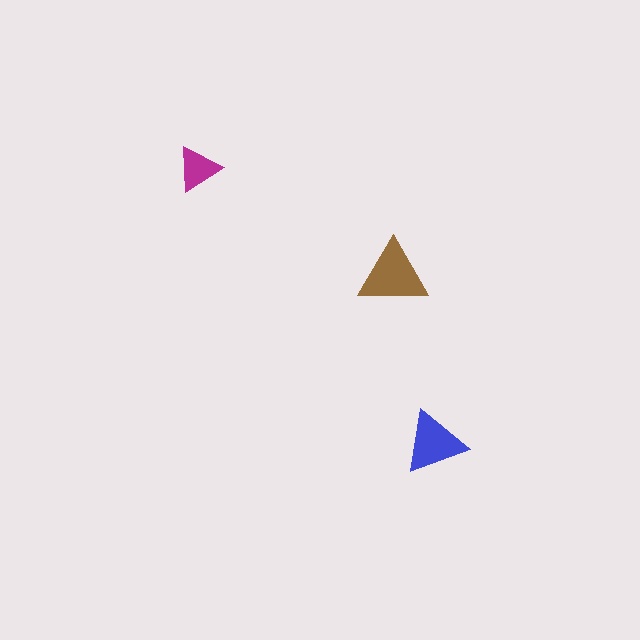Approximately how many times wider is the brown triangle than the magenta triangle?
About 1.5 times wider.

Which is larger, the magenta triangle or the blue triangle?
The blue one.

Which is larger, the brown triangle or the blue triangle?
The brown one.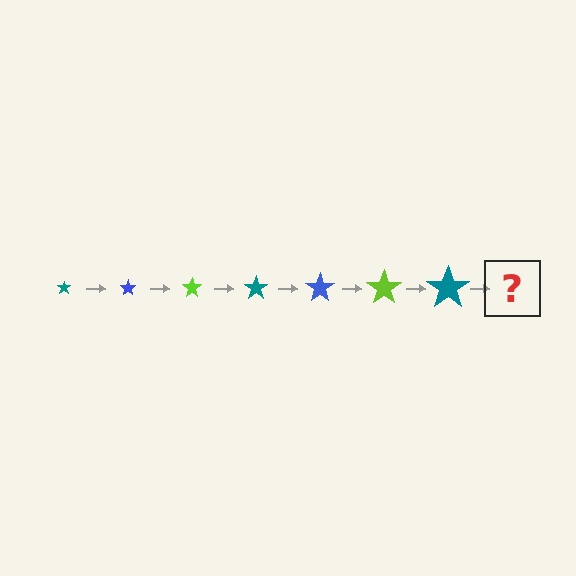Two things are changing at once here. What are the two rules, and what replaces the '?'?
The two rules are that the star grows larger each step and the color cycles through teal, blue, and lime. The '?' should be a blue star, larger than the previous one.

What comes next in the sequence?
The next element should be a blue star, larger than the previous one.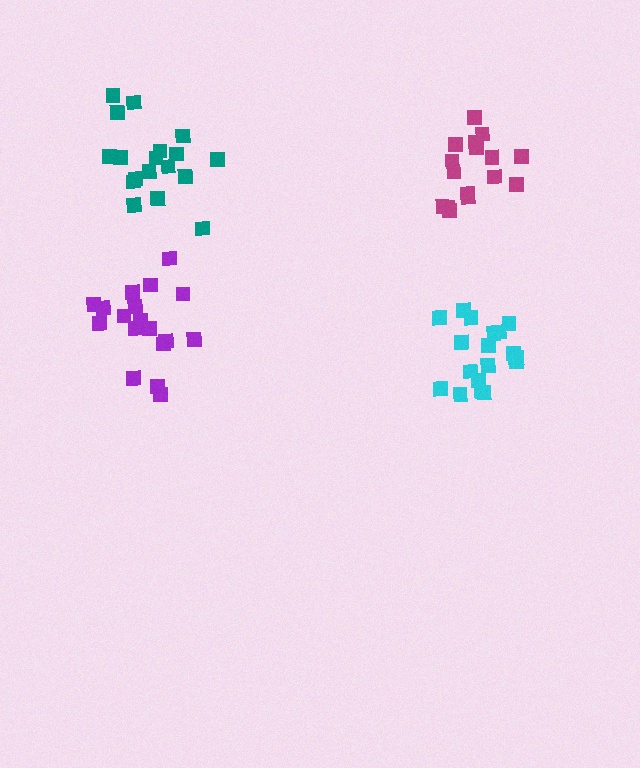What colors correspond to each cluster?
The clusters are colored: purple, magenta, teal, cyan.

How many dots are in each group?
Group 1: 18 dots, Group 2: 16 dots, Group 3: 18 dots, Group 4: 18 dots (70 total).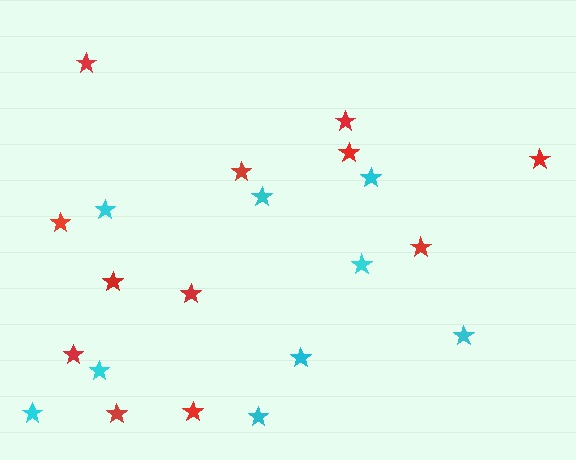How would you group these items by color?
There are 2 groups: one group of cyan stars (9) and one group of red stars (12).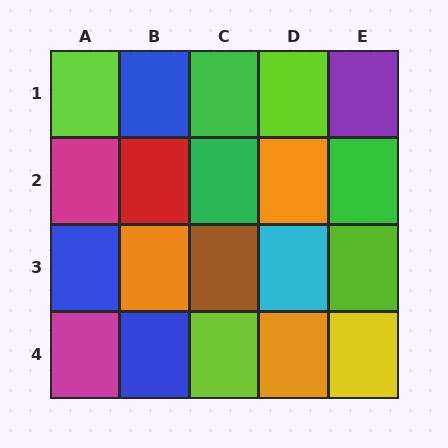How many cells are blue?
3 cells are blue.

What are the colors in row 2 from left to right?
Magenta, red, green, orange, green.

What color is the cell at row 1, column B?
Blue.